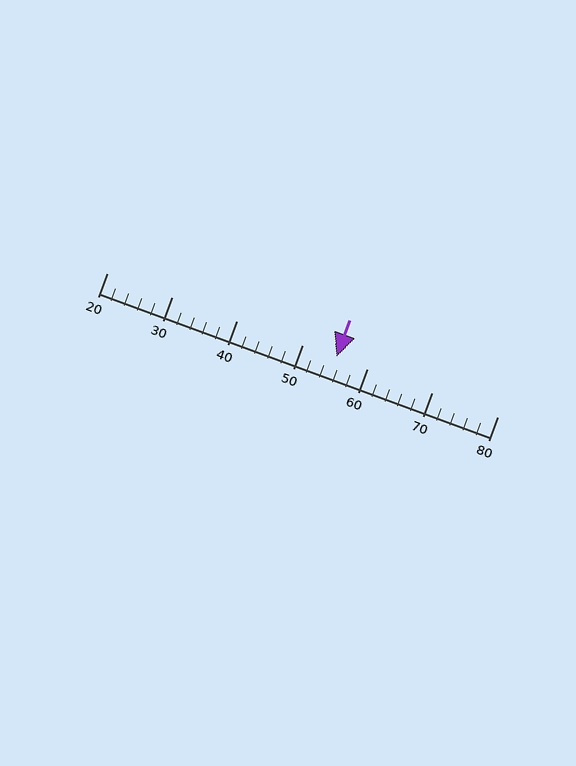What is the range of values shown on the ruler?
The ruler shows values from 20 to 80.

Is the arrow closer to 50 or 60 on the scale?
The arrow is closer to 60.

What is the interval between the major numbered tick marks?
The major tick marks are spaced 10 units apart.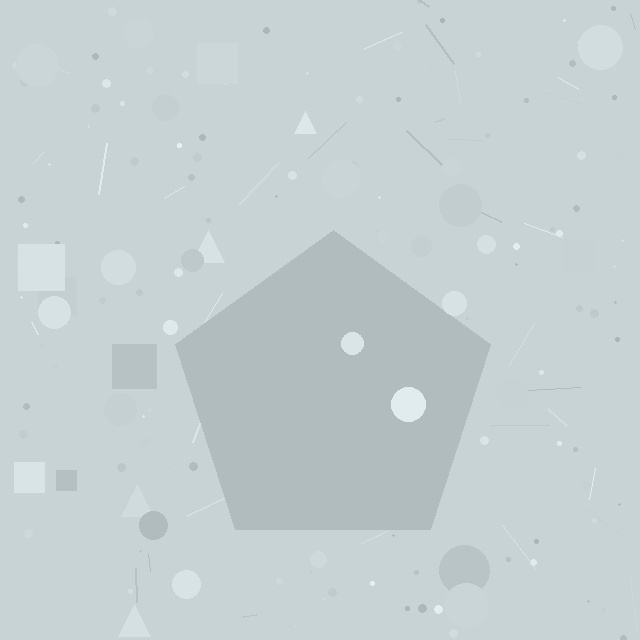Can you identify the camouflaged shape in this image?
The camouflaged shape is a pentagon.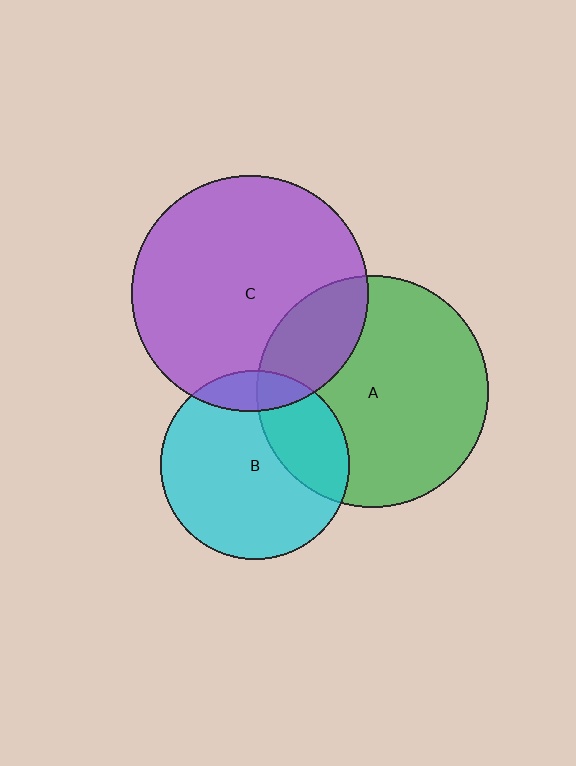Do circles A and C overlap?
Yes.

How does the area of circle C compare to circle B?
Approximately 1.6 times.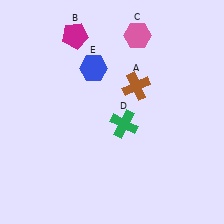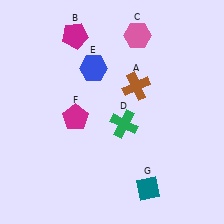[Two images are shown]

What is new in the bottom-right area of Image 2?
A teal diamond (G) was added in the bottom-right area of Image 2.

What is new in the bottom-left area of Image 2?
A magenta pentagon (F) was added in the bottom-left area of Image 2.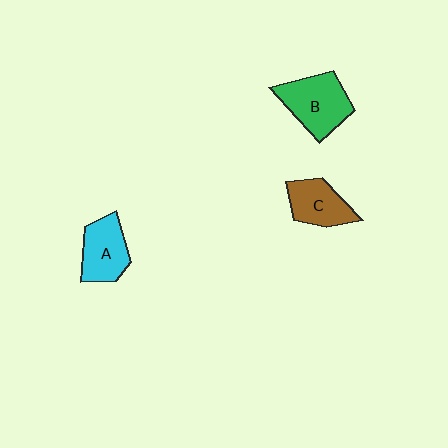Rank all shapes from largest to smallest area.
From largest to smallest: B (green), A (cyan), C (brown).